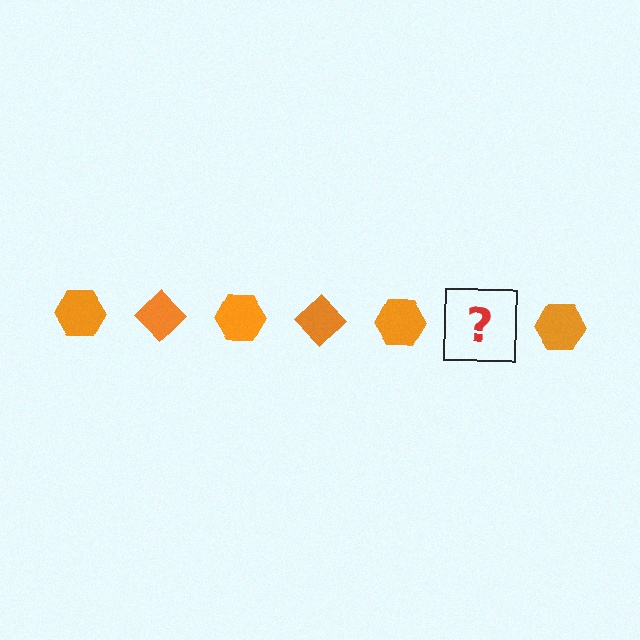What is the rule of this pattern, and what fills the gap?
The rule is that the pattern cycles through hexagon, diamond shapes in orange. The gap should be filled with an orange diamond.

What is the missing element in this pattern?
The missing element is an orange diamond.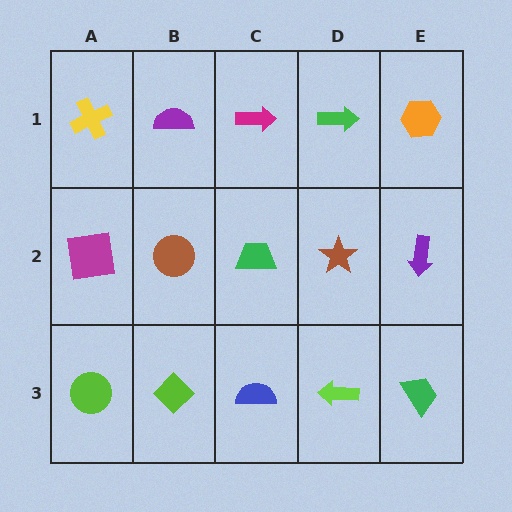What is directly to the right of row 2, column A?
A brown circle.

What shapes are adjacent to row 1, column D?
A brown star (row 2, column D), a magenta arrow (row 1, column C), an orange hexagon (row 1, column E).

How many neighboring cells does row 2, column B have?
4.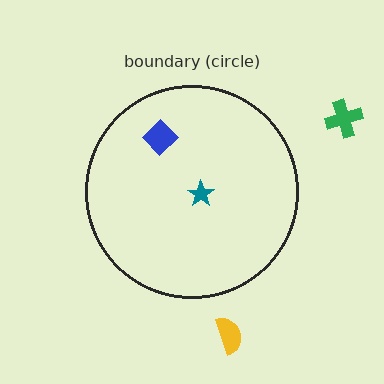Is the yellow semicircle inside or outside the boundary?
Outside.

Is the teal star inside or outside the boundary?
Inside.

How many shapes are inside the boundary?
2 inside, 2 outside.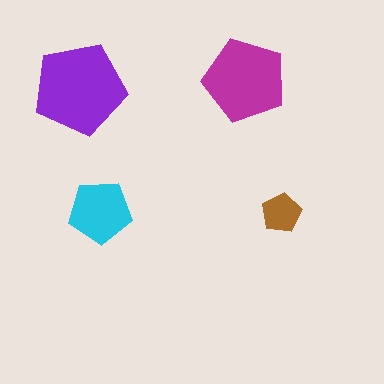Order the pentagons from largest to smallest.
the purple one, the magenta one, the cyan one, the brown one.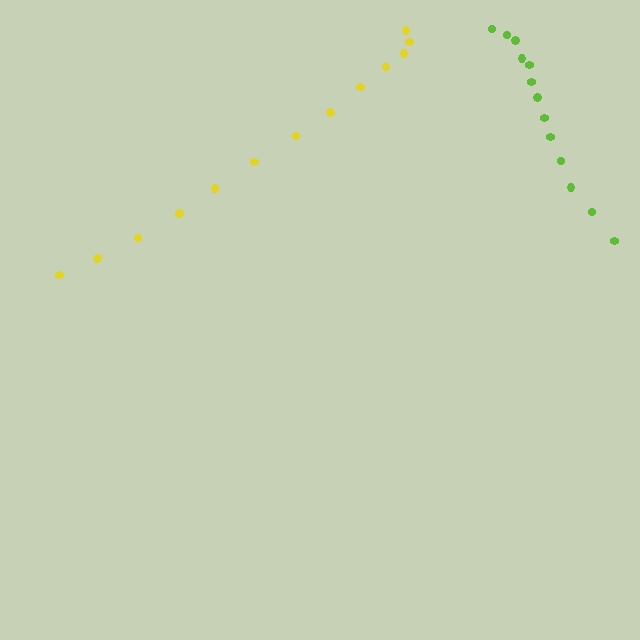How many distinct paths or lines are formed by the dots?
There are 2 distinct paths.